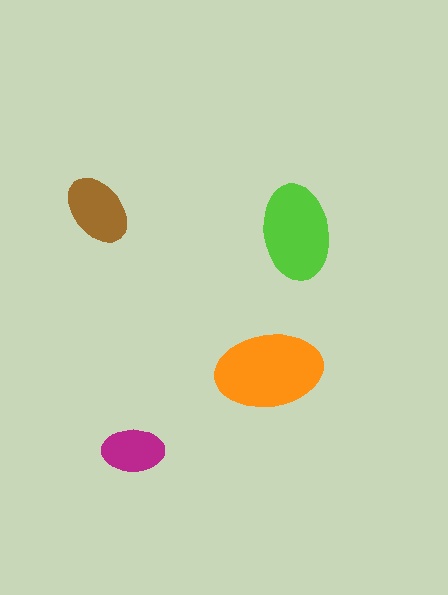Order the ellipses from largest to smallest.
the orange one, the lime one, the brown one, the magenta one.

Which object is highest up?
The brown ellipse is topmost.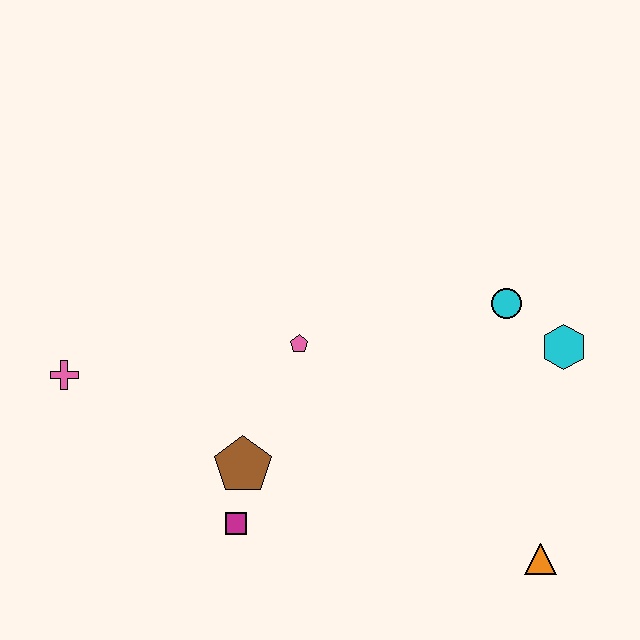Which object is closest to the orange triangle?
The cyan hexagon is closest to the orange triangle.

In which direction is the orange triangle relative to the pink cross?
The orange triangle is to the right of the pink cross.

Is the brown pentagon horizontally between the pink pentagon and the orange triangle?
No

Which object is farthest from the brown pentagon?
The cyan hexagon is farthest from the brown pentagon.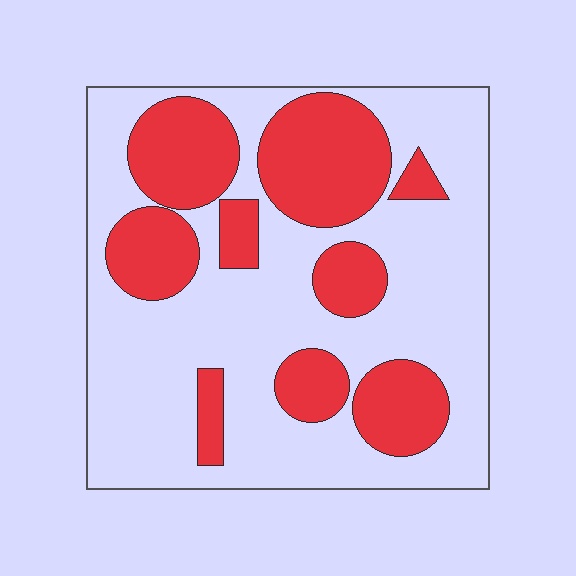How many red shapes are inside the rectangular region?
9.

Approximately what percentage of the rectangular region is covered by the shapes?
Approximately 35%.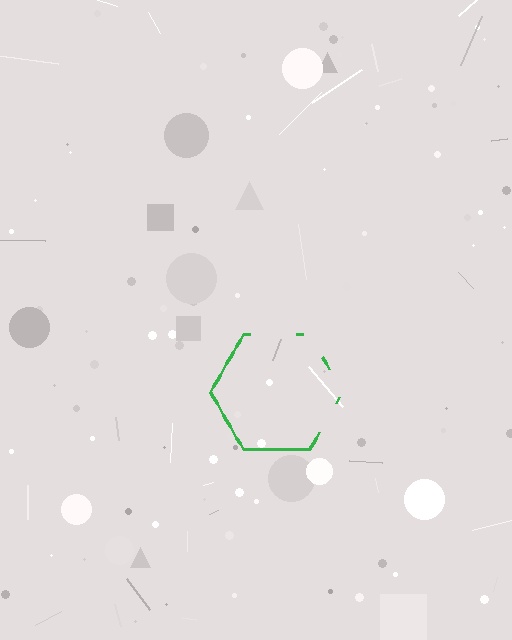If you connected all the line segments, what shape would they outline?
They would outline a hexagon.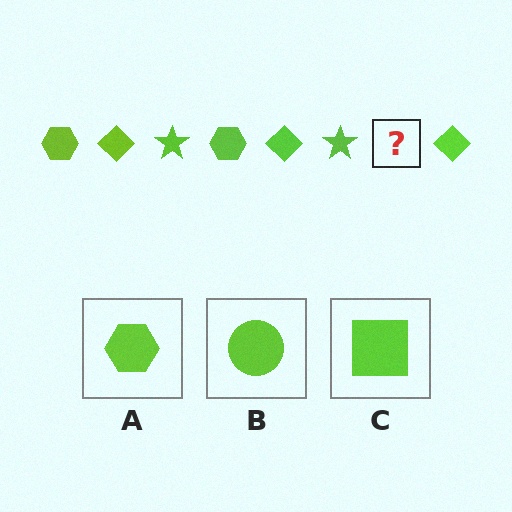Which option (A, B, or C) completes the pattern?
A.